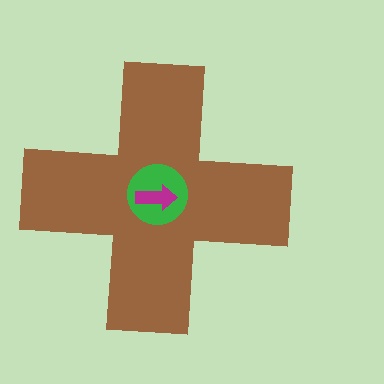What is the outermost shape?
The brown cross.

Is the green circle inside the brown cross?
Yes.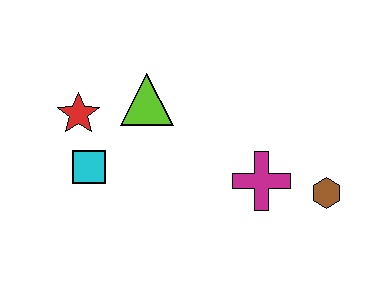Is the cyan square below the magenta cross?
No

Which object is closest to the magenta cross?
The brown hexagon is closest to the magenta cross.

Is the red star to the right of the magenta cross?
No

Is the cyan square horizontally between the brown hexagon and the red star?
Yes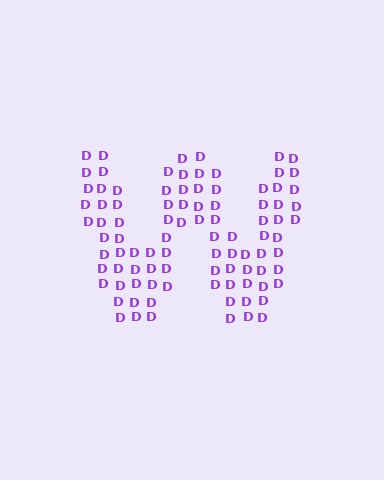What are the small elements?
The small elements are letter D's.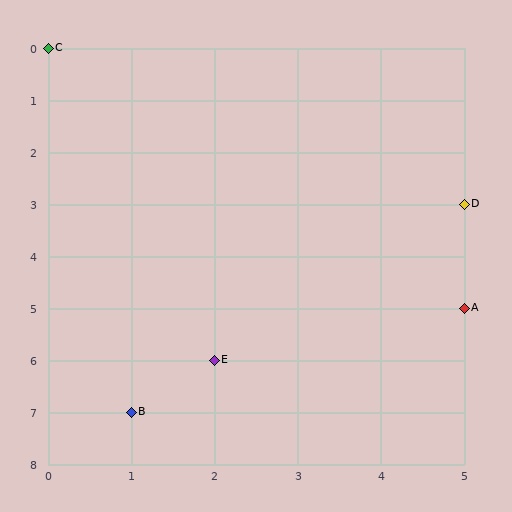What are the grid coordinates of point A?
Point A is at grid coordinates (5, 5).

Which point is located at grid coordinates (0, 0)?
Point C is at (0, 0).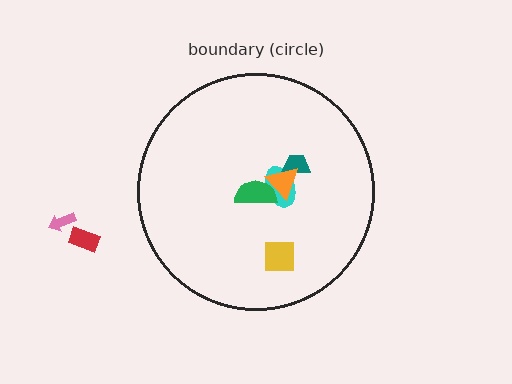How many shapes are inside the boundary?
5 inside, 2 outside.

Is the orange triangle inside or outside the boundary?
Inside.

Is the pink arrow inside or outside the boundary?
Outside.